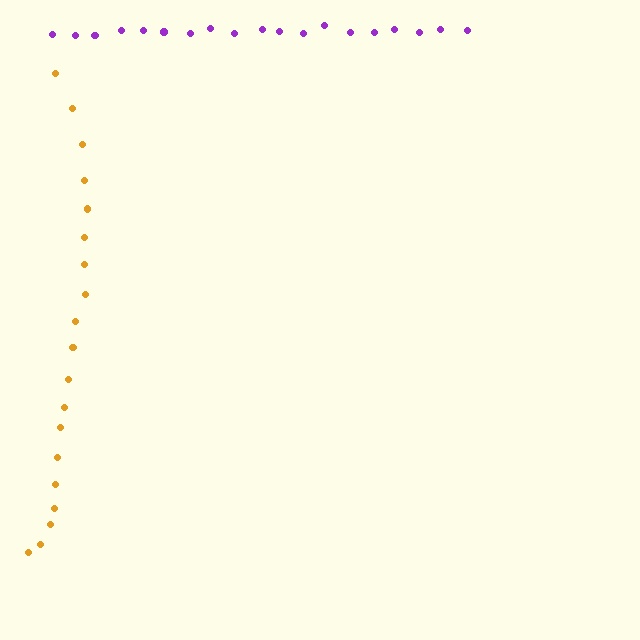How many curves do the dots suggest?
There are 2 distinct paths.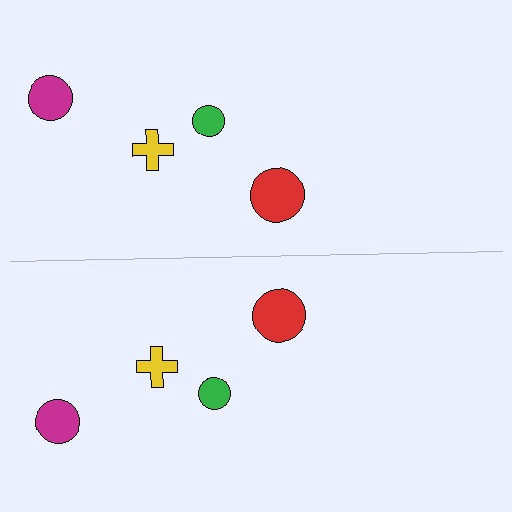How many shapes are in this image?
There are 8 shapes in this image.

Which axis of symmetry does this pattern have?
The pattern has a horizontal axis of symmetry running through the center of the image.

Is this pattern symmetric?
Yes, this pattern has bilateral (reflection) symmetry.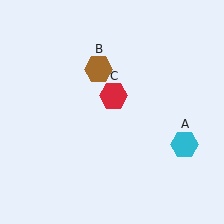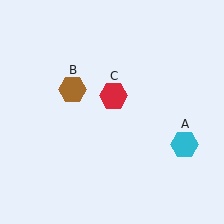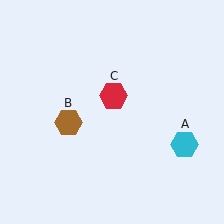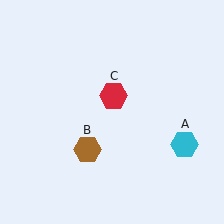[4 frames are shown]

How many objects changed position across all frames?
1 object changed position: brown hexagon (object B).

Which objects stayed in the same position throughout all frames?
Cyan hexagon (object A) and red hexagon (object C) remained stationary.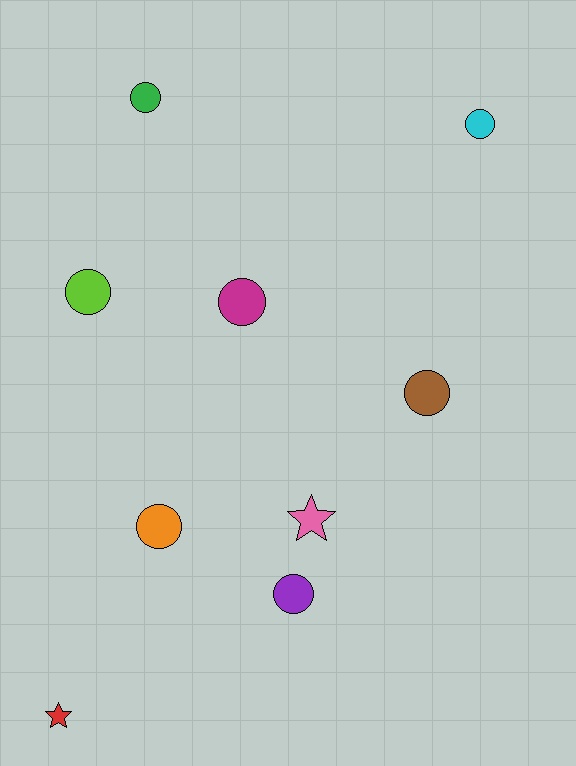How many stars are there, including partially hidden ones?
There are 2 stars.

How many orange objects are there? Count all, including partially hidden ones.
There is 1 orange object.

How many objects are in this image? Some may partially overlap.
There are 9 objects.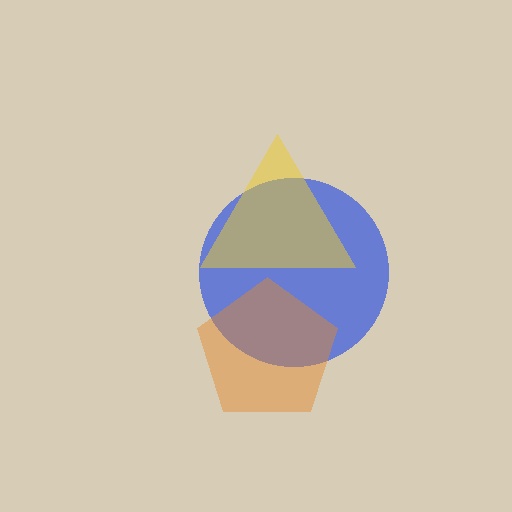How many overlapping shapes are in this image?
There are 3 overlapping shapes in the image.